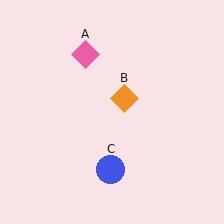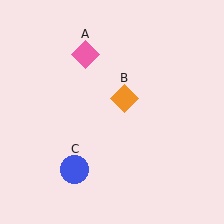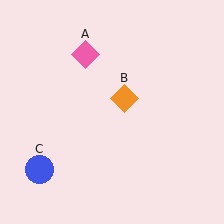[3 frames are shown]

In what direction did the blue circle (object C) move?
The blue circle (object C) moved left.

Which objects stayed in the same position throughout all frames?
Pink diamond (object A) and orange diamond (object B) remained stationary.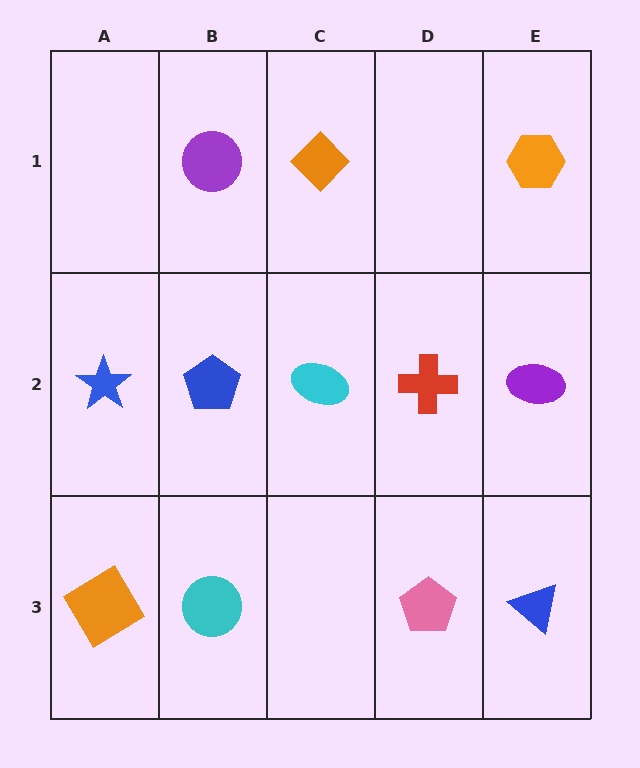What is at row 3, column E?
A blue triangle.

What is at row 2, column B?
A blue pentagon.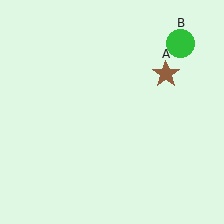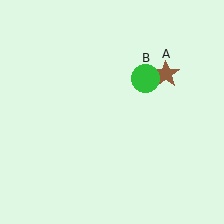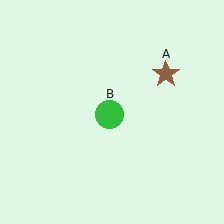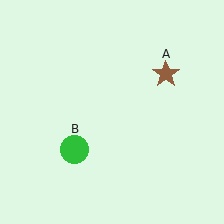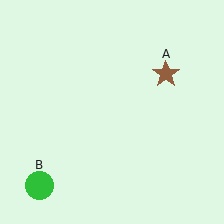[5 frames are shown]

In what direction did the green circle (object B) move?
The green circle (object B) moved down and to the left.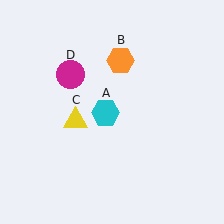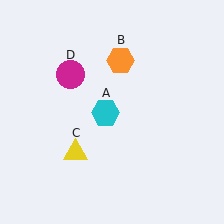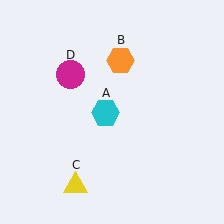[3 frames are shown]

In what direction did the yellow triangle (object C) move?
The yellow triangle (object C) moved down.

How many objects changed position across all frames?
1 object changed position: yellow triangle (object C).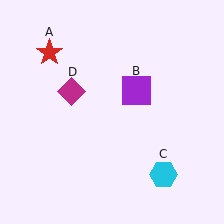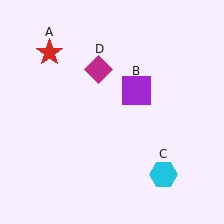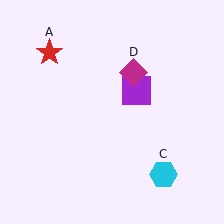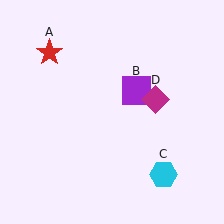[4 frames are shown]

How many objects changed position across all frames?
1 object changed position: magenta diamond (object D).